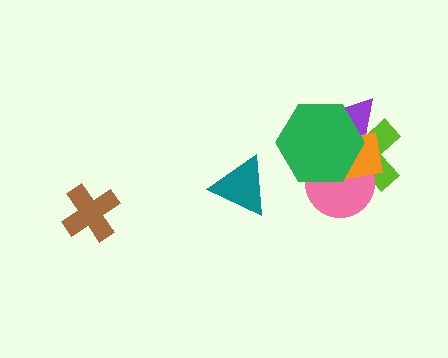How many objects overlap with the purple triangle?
4 objects overlap with the purple triangle.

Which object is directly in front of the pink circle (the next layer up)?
The purple triangle is directly in front of the pink circle.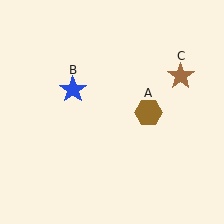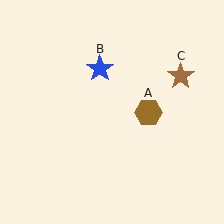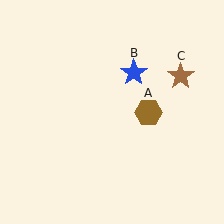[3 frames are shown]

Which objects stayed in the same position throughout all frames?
Brown hexagon (object A) and brown star (object C) remained stationary.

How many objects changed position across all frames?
1 object changed position: blue star (object B).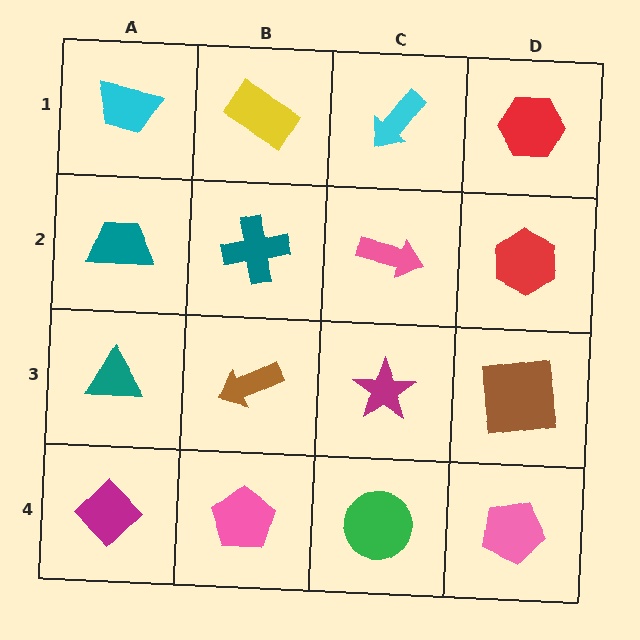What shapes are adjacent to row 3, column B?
A teal cross (row 2, column B), a pink pentagon (row 4, column B), a teal triangle (row 3, column A), a magenta star (row 3, column C).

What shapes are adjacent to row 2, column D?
A red hexagon (row 1, column D), a brown square (row 3, column D), a pink arrow (row 2, column C).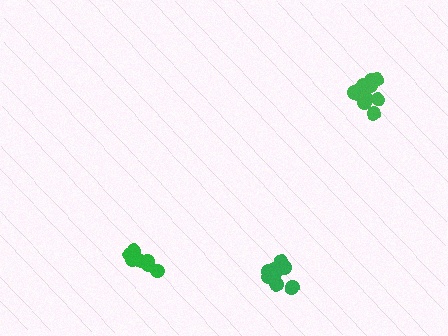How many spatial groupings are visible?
There are 3 spatial groupings.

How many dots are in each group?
Group 1: 8 dots, Group 2: 8 dots, Group 3: 12 dots (28 total).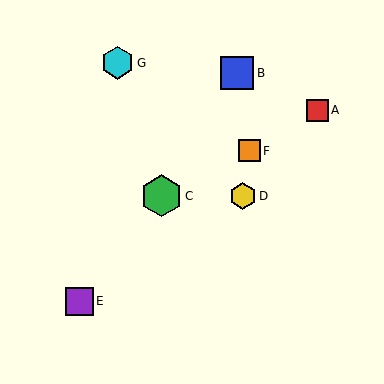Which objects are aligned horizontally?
Objects C, D are aligned horizontally.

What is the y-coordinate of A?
Object A is at y≈111.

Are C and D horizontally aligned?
Yes, both are at y≈196.